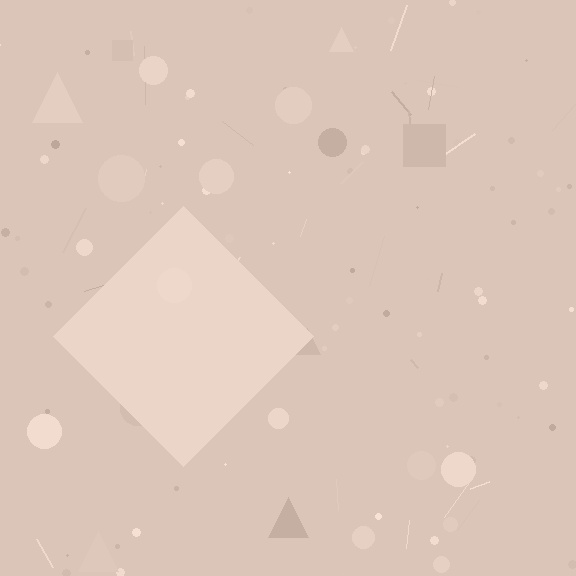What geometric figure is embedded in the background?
A diamond is embedded in the background.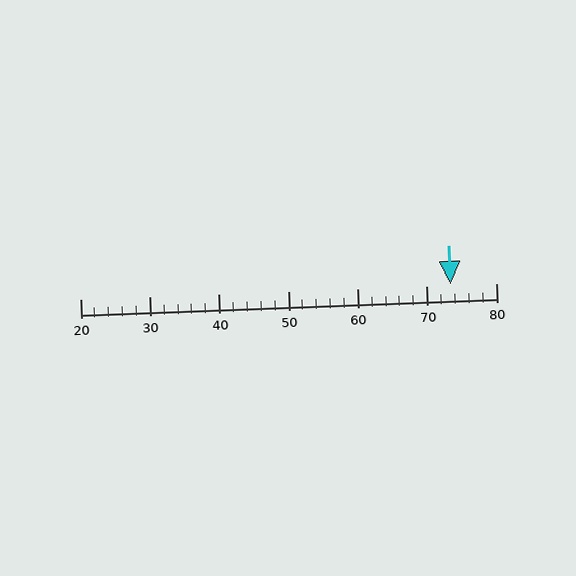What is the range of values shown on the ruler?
The ruler shows values from 20 to 80.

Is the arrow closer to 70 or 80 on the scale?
The arrow is closer to 70.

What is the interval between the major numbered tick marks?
The major tick marks are spaced 10 units apart.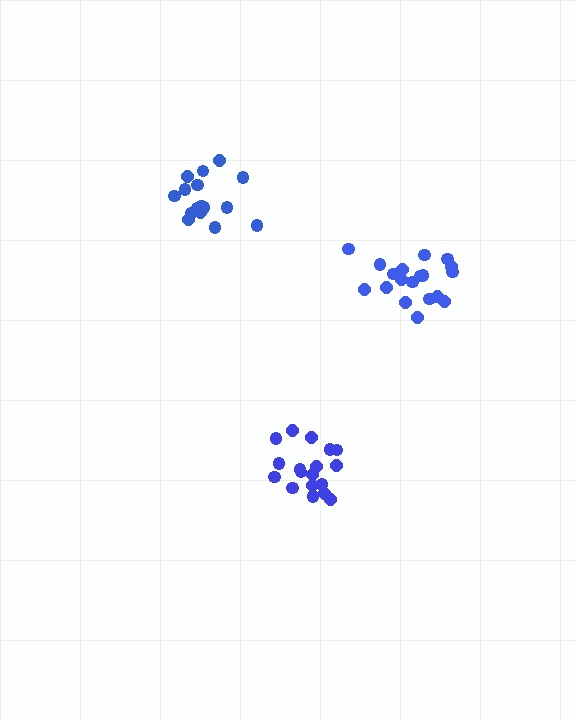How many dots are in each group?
Group 1: 16 dots, Group 2: 19 dots, Group 3: 18 dots (53 total).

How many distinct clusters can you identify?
There are 3 distinct clusters.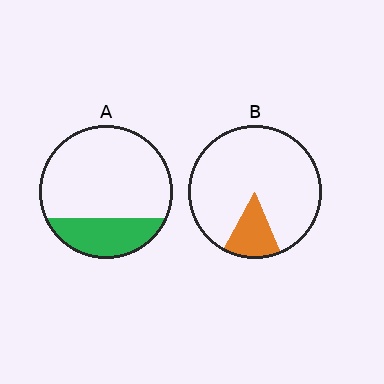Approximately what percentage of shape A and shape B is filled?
A is approximately 25% and B is approximately 15%.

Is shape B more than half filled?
No.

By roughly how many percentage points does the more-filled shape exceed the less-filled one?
By roughly 10 percentage points (A over B).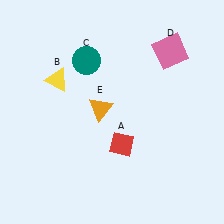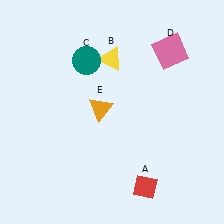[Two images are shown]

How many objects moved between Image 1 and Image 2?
2 objects moved between the two images.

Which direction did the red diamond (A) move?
The red diamond (A) moved down.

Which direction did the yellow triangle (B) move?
The yellow triangle (B) moved right.